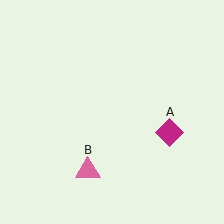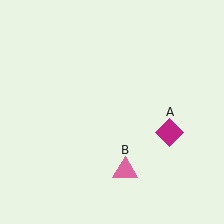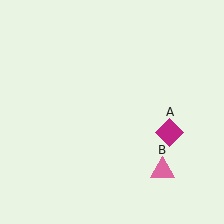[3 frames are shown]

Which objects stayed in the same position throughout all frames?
Magenta diamond (object A) remained stationary.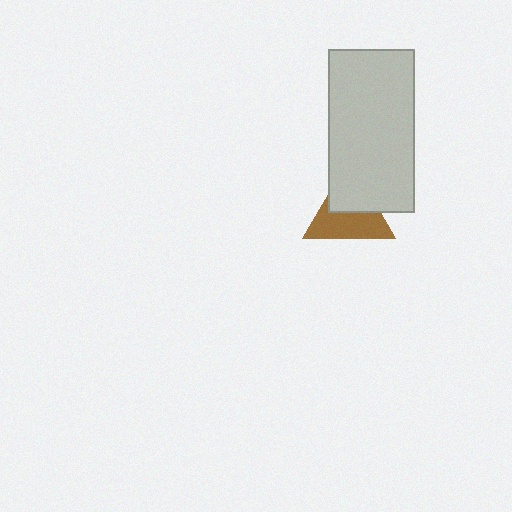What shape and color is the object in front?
The object in front is a light gray rectangle.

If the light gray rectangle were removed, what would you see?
You would see the complete brown triangle.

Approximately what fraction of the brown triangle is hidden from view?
Roughly 44% of the brown triangle is hidden behind the light gray rectangle.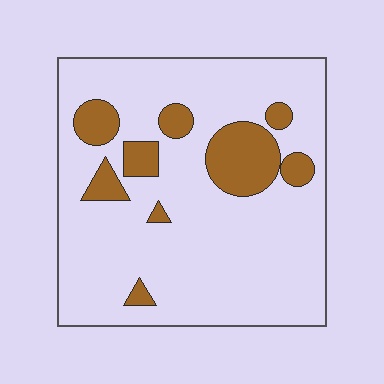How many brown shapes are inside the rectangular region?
9.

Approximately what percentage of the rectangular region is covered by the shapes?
Approximately 15%.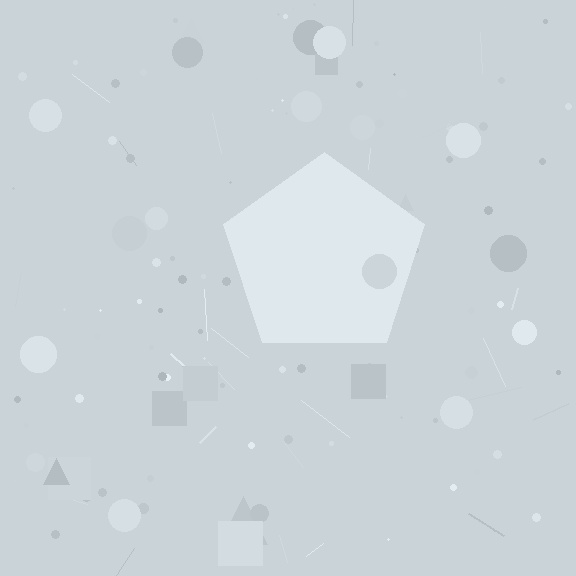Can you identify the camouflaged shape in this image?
The camouflaged shape is a pentagon.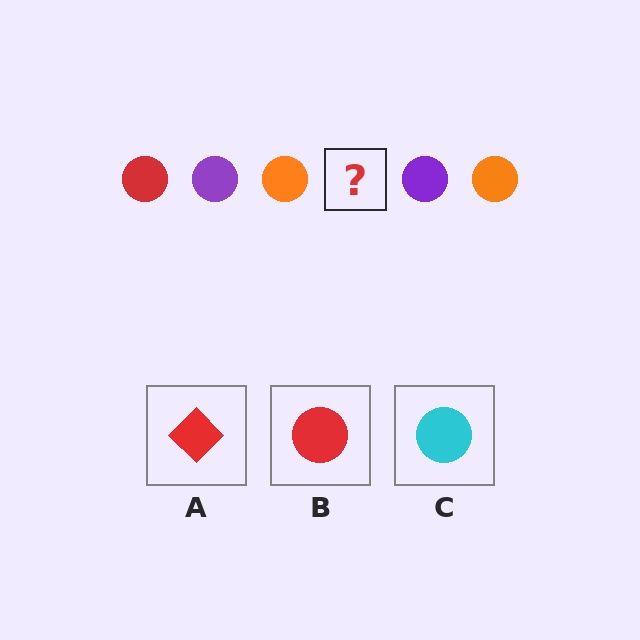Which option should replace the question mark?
Option B.